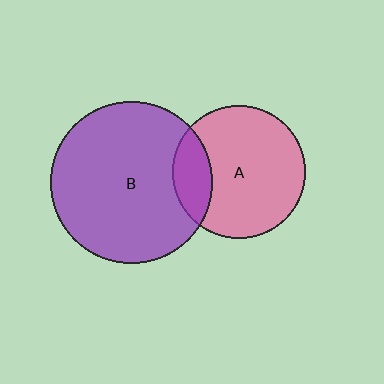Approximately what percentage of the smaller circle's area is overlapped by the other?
Approximately 20%.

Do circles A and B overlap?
Yes.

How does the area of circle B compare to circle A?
Approximately 1.5 times.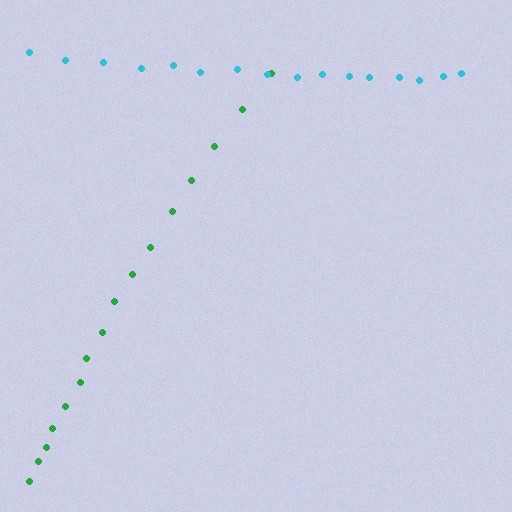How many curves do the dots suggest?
There are 2 distinct paths.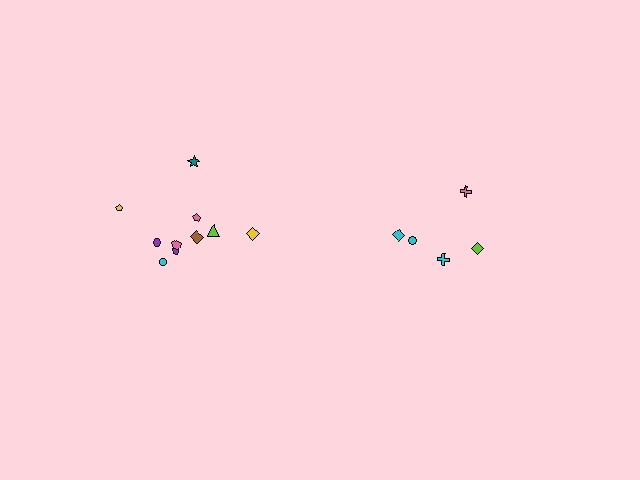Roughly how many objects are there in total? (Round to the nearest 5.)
Roughly 15 objects in total.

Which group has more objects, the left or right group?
The left group.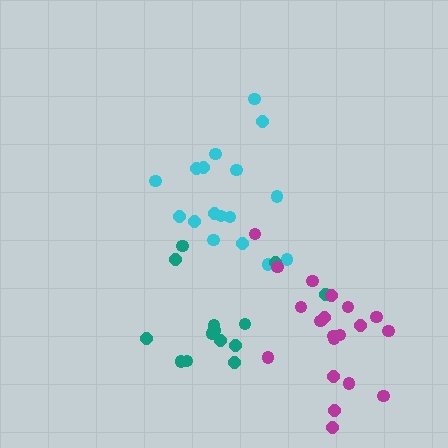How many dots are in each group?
Group 1: 17 dots, Group 2: 15 dots, Group 3: 20 dots (52 total).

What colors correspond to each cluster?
The clusters are colored: cyan, teal, magenta.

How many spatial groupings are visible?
There are 3 spatial groupings.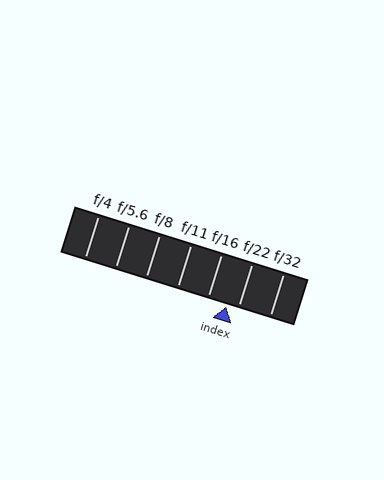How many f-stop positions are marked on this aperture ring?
There are 7 f-stop positions marked.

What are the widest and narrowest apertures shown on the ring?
The widest aperture shown is f/4 and the narrowest is f/32.